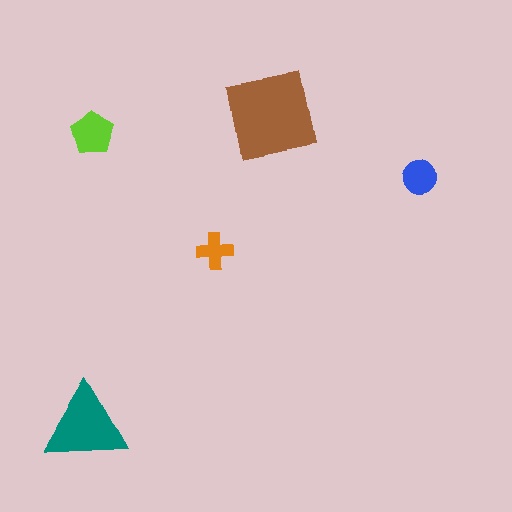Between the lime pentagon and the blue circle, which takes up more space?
The lime pentagon.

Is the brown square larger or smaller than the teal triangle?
Larger.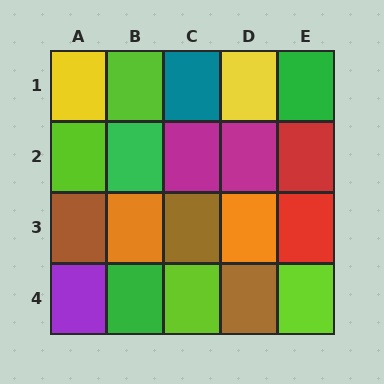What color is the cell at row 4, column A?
Purple.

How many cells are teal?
1 cell is teal.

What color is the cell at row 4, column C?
Lime.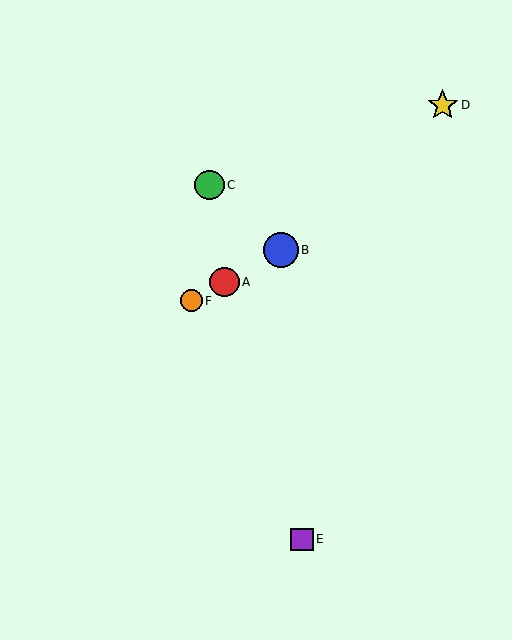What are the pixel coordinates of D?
Object D is at (443, 105).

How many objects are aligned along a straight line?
3 objects (A, B, F) are aligned along a straight line.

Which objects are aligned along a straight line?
Objects A, B, F are aligned along a straight line.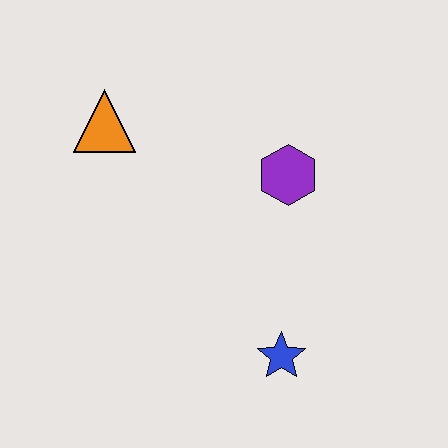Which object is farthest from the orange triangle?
The blue star is farthest from the orange triangle.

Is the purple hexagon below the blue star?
No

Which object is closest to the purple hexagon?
The blue star is closest to the purple hexagon.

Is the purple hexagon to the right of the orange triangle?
Yes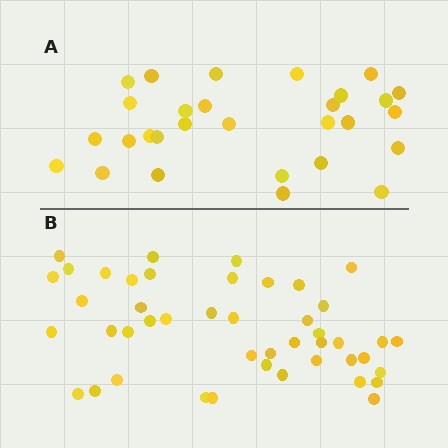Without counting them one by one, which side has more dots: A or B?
Region B (the bottom region) has more dots.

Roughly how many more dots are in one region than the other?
Region B has approximately 15 more dots than region A.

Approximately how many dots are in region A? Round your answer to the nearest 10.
About 30 dots. (The exact count is 29, which rounds to 30.)